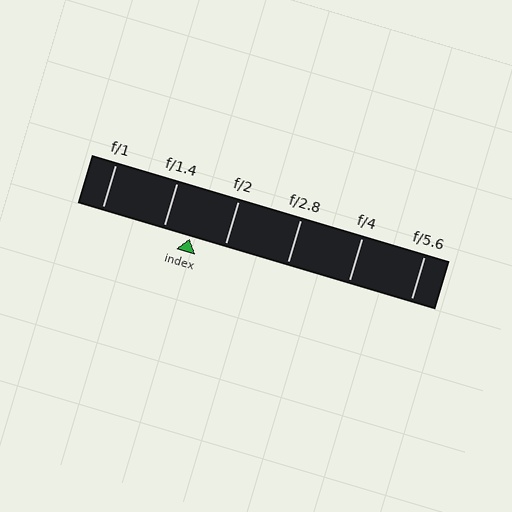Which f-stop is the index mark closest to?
The index mark is closest to f/1.4.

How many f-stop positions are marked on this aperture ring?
There are 6 f-stop positions marked.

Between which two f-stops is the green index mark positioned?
The index mark is between f/1.4 and f/2.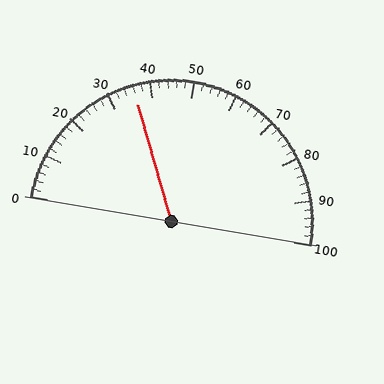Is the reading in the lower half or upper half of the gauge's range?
The reading is in the lower half of the range (0 to 100).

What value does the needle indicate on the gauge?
The needle indicates approximately 36.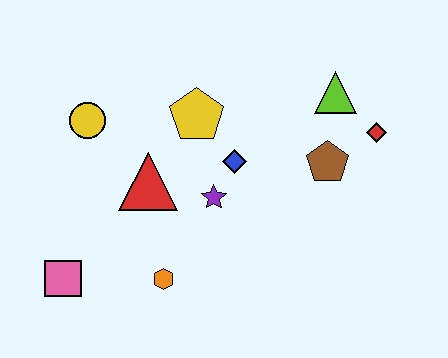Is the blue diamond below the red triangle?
No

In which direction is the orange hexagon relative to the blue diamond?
The orange hexagon is below the blue diamond.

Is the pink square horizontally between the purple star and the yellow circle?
No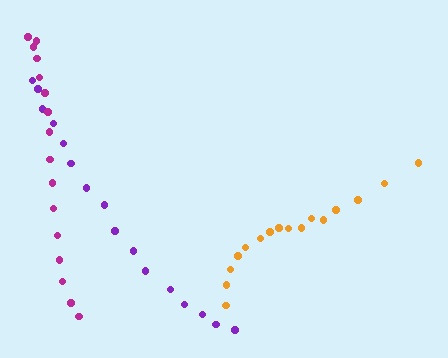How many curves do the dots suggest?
There are 3 distinct paths.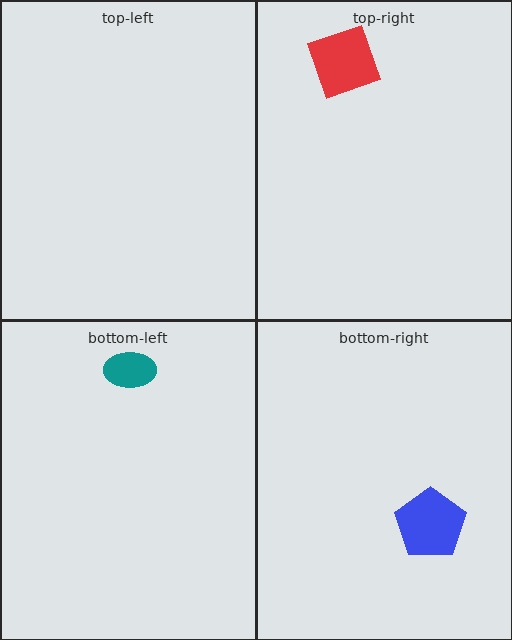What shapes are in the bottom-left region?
The teal ellipse.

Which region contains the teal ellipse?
The bottom-left region.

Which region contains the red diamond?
The top-right region.